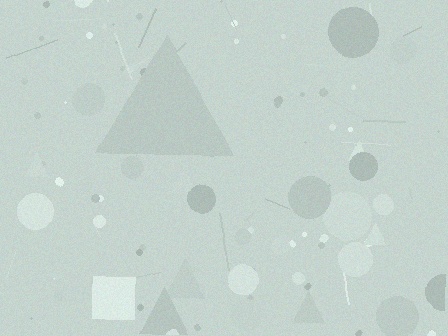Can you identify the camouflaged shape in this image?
The camouflaged shape is a triangle.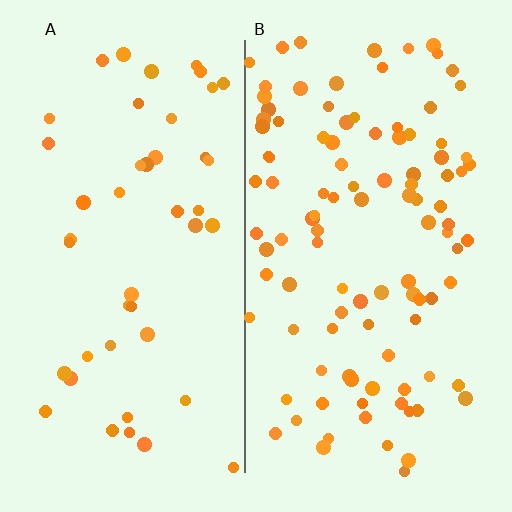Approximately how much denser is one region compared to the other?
Approximately 2.3× — region B over region A.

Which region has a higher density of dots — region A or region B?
B (the right).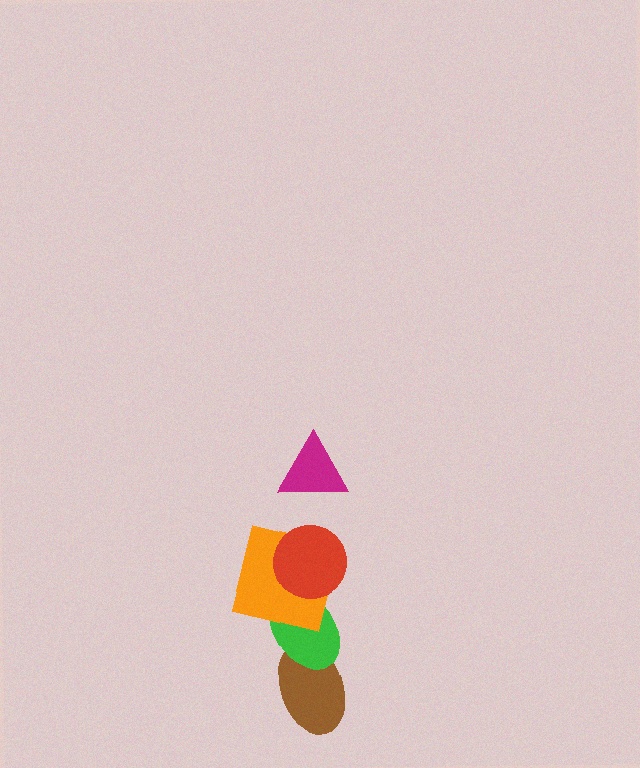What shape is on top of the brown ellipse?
The green ellipse is on top of the brown ellipse.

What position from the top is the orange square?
The orange square is 3rd from the top.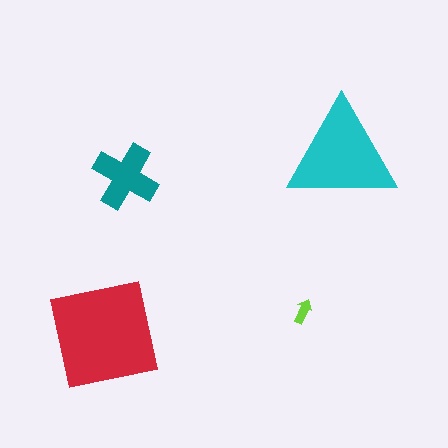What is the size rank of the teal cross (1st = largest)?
3rd.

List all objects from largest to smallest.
The red square, the cyan triangle, the teal cross, the lime arrow.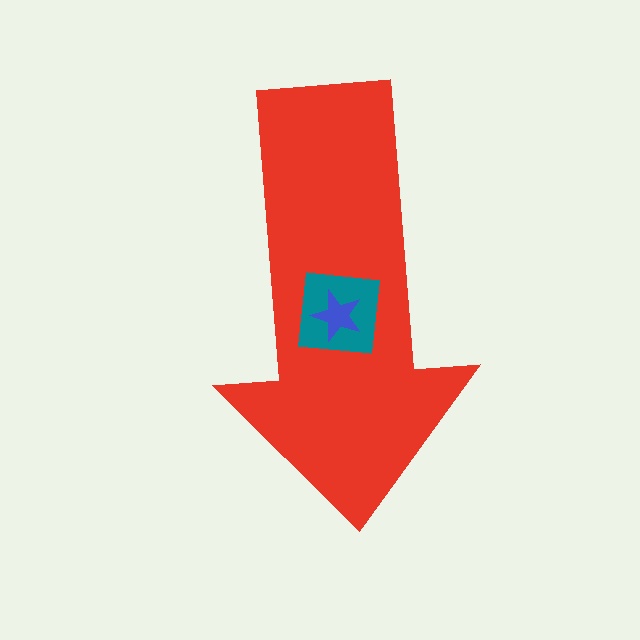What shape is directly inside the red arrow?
The teal square.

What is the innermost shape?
The blue star.